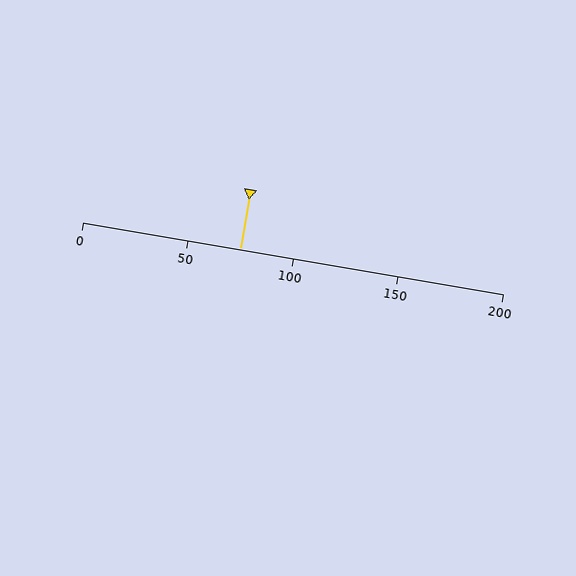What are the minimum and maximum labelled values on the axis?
The axis runs from 0 to 200.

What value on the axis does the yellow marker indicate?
The marker indicates approximately 75.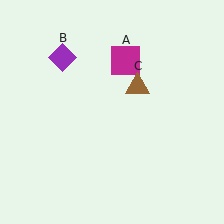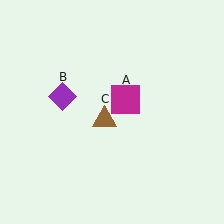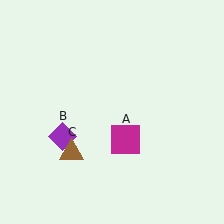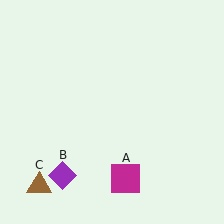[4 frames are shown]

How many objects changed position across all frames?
3 objects changed position: magenta square (object A), purple diamond (object B), brown triangle (object C).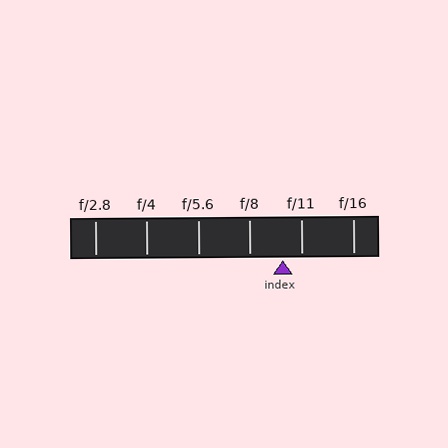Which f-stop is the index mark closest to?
The index mark is closest to f/11.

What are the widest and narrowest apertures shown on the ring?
The widest aperture shown is f/2.8 and the narrowest is f/16.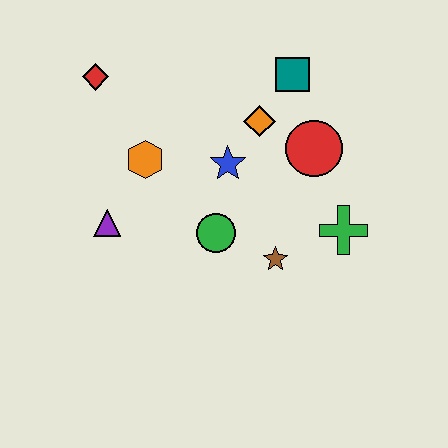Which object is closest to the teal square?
The orange diamond is closest to the teal square.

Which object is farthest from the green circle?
The red diamond is farthest from the green circle.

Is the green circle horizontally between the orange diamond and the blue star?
No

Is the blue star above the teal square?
No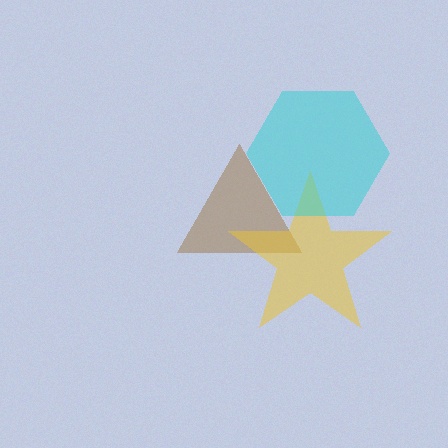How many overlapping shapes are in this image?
There are 3 overlapping shapes in the image.